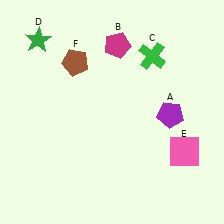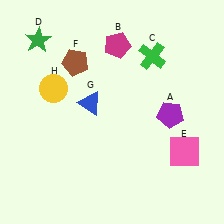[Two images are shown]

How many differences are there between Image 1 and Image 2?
There are 2 differences between the two images.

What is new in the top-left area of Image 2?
A yellow circle (H) was added in the top-left area of Image 2.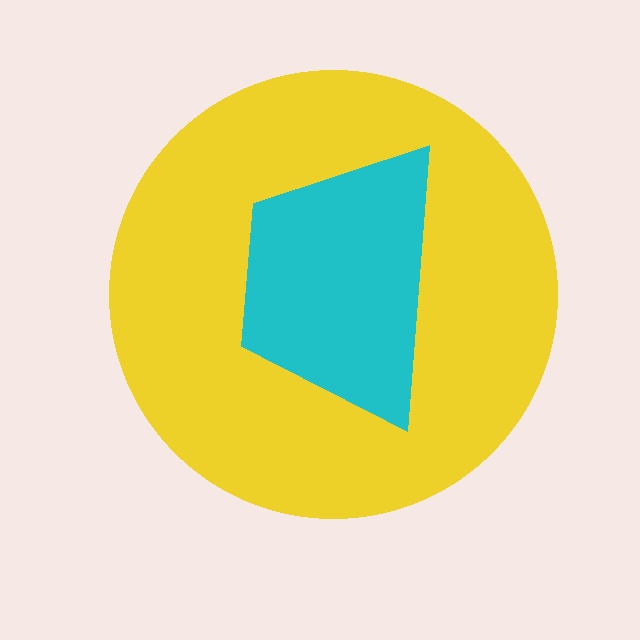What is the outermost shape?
The yellow circle.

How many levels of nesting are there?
2.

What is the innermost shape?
The cyan trapezoid.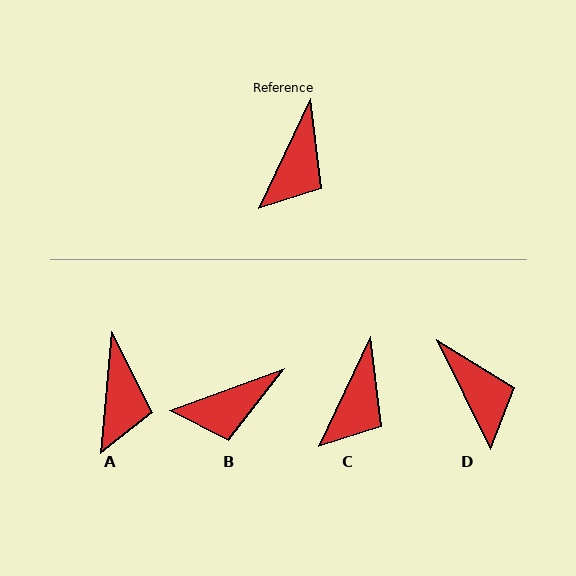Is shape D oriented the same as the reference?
No, it is off by about 51 degrees.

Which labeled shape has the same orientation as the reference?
C.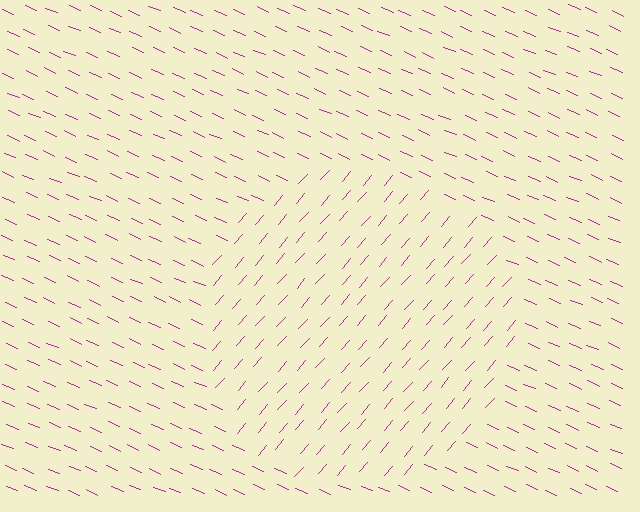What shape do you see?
I see a circle.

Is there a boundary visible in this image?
Yes, there is a texture boundary formed by a change in line orientation.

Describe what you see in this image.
The image is filled with small magenta line segments. A circle region in the image has lines oriented differently from the surrounding lines, creating a visible texture boundary.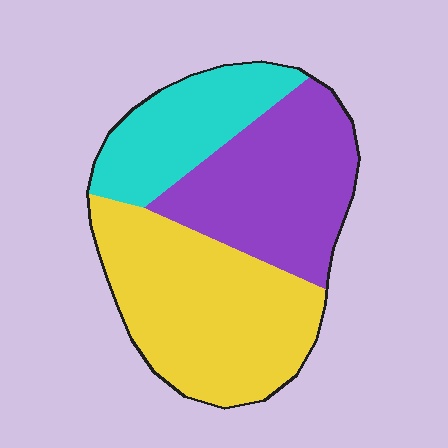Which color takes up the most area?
Yellow, at roughly 45%.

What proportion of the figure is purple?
Purple covers 34% of the figure.